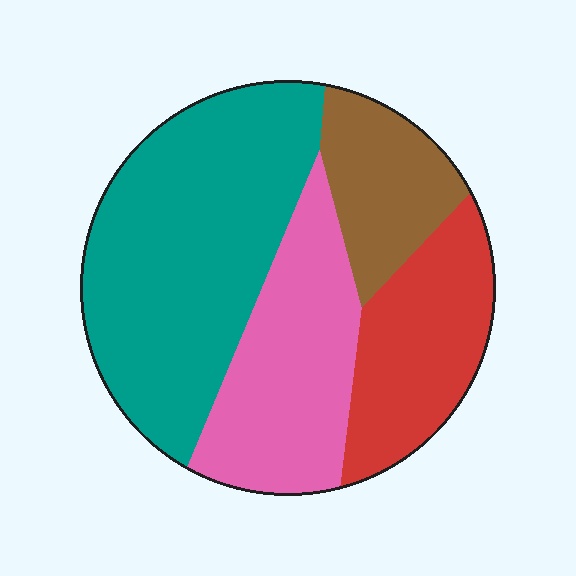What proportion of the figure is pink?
Pink covers 24% of the figure.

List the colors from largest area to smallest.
From largest to smallest: teal, pink, red, brown.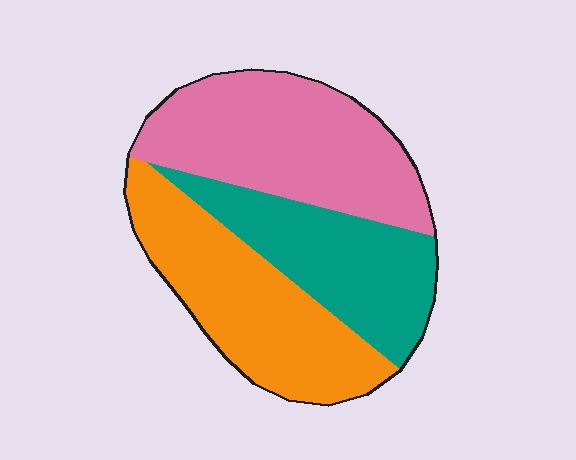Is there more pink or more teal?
Pink.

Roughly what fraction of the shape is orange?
Orange takes up about one third (1/3) of the shape.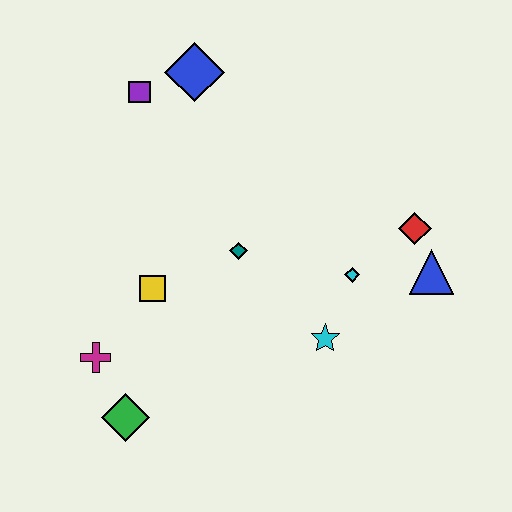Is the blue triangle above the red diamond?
No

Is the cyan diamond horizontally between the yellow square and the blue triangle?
Yes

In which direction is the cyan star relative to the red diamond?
The cyan star is below the red diamond.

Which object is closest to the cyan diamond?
The cyan star is closest to the cyan diamond.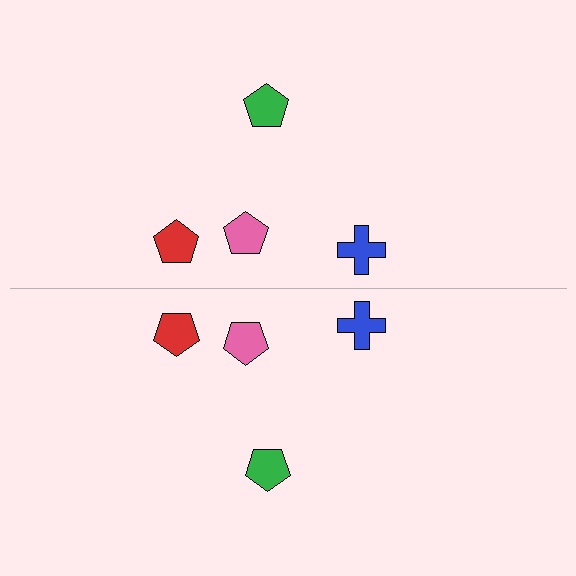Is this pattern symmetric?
Yes, this pattern has bilateral (reflection) symmetry.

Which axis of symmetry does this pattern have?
The pattern has a horizontal axis of symmetry running through the center of the image.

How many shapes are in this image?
There are 8 shapes in this image.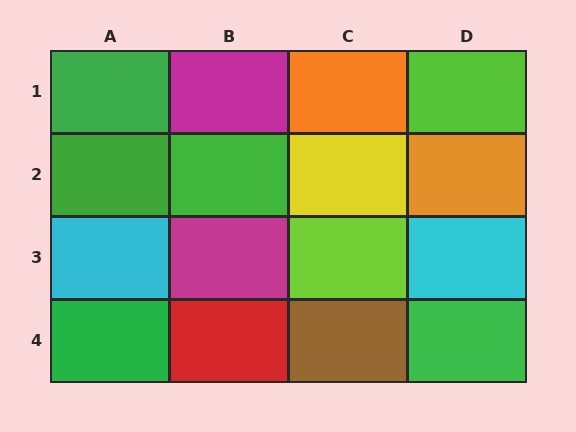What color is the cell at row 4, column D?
Green.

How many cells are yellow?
1 cell is yellow.